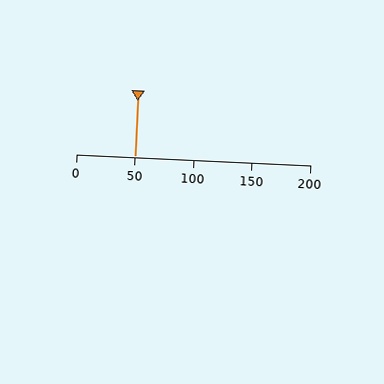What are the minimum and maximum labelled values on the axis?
The axis runs from 0 to 200.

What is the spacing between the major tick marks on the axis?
The major ticks are spaced 50 apart.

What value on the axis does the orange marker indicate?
The marker indicates approximately 50.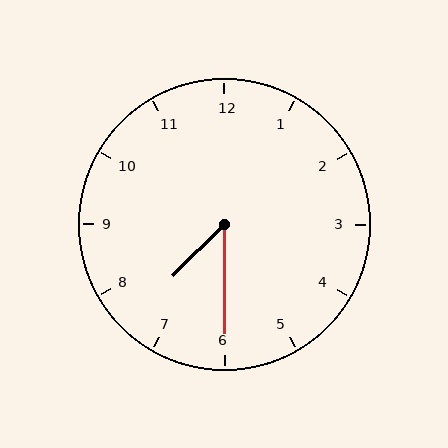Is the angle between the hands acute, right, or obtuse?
It is acute.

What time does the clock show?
7:30.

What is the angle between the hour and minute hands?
Approximately 45 degrees.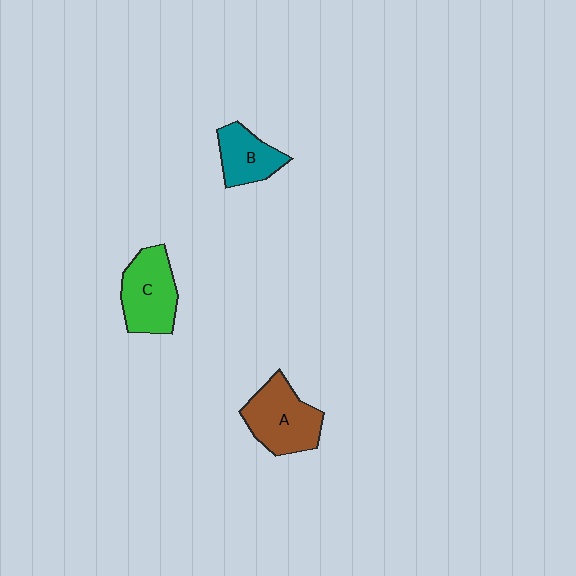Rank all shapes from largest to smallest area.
From largest to smallest: A (brown), C (green), B (teal).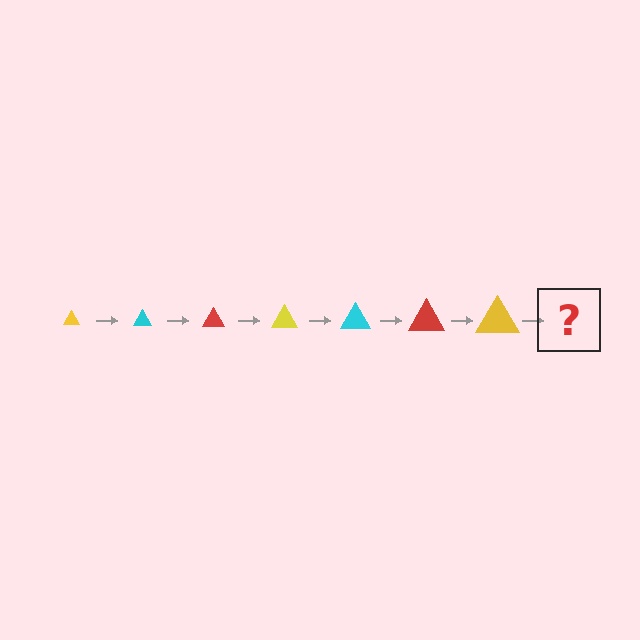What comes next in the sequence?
The next element should be a cyan triangle, larger than the previous one.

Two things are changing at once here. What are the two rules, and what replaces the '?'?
The two rules are that the triangle grows larger each step and the color cycles through yellow, cyan, and red. The '?' should be a cyan triangle, larger than the previous one.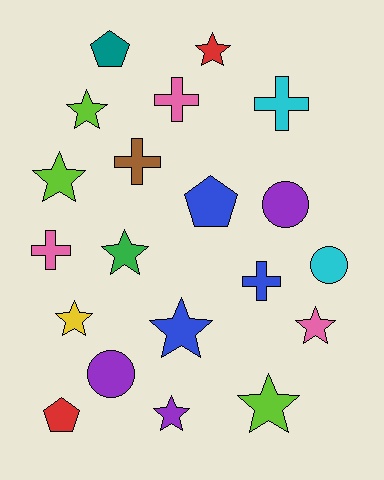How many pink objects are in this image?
There are 3 pink objects.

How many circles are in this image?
There are 3 circles.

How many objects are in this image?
There are 20 objects.